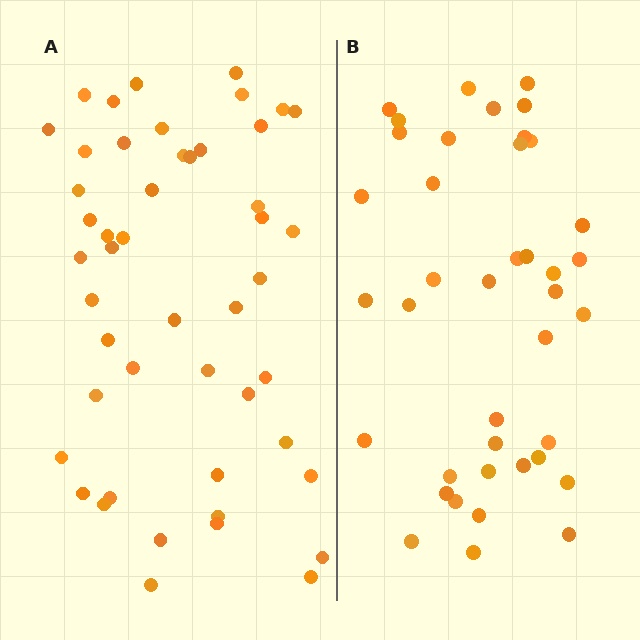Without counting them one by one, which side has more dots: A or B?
Region A (the left region) has more dots.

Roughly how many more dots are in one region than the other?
Region A has roughly 8 or so more dots than region B.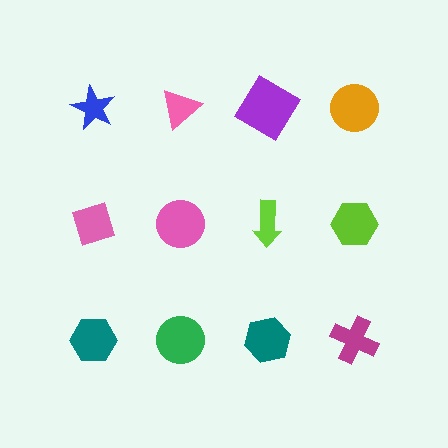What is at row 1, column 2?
A pink triangle.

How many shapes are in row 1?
4 shapes.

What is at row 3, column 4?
A magenta cross.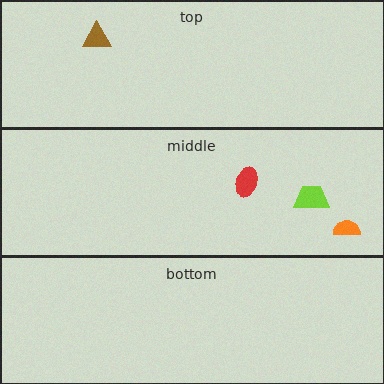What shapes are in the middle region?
The orange semicircle, the lime trapezoid, the red ellipse.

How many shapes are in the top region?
1.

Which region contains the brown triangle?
The top region.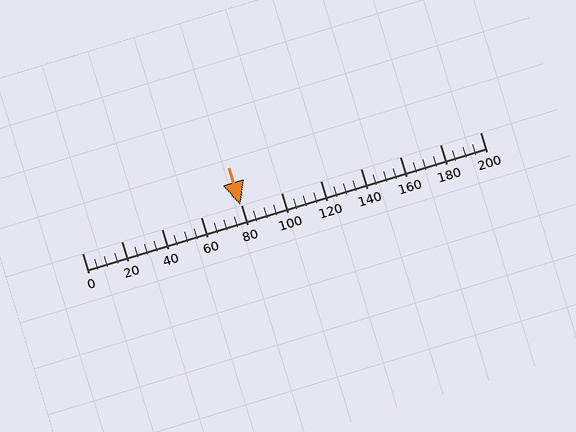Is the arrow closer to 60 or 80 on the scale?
The arrow is closer to 80.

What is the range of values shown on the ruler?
The ruler shows values from 0 to 200.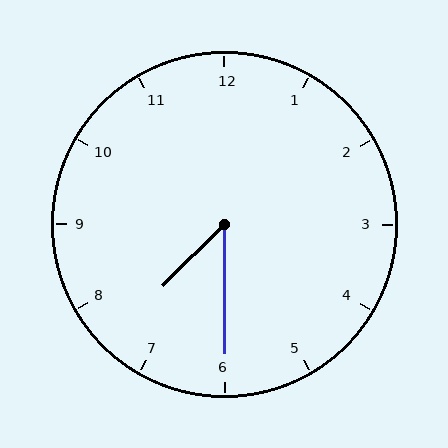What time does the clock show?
7:30.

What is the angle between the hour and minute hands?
Approximately 45 degrees.